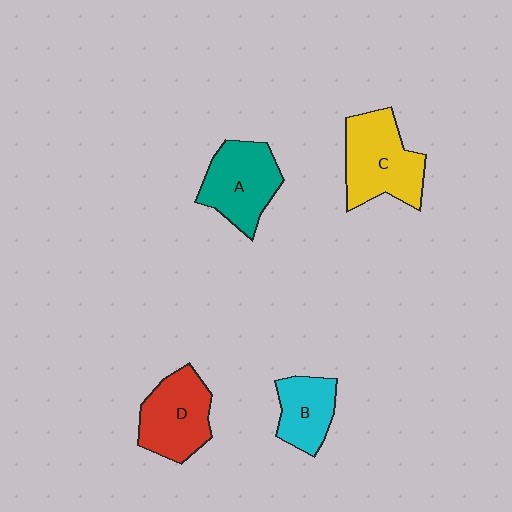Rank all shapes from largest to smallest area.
From largest to smallest: C (yellow), A (teal), D (red), B (cyan).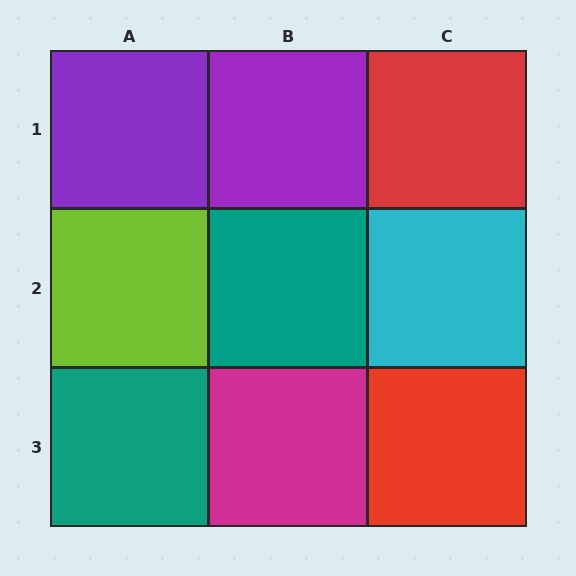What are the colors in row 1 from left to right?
Purple, purple, red.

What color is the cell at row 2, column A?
Lime.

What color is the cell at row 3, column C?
Red.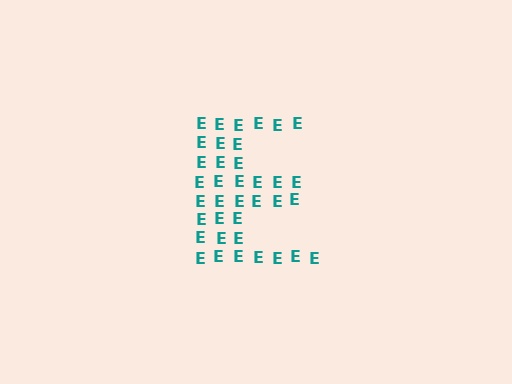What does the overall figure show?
The overall figure shows the letter E.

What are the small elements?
The small elements are letter E's.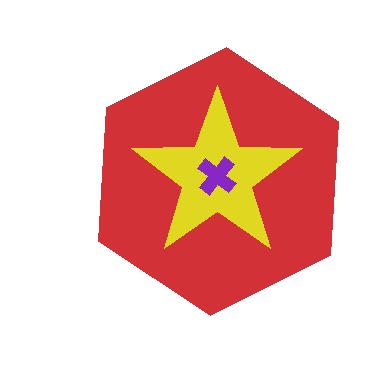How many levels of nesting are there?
3.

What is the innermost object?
The purple cross.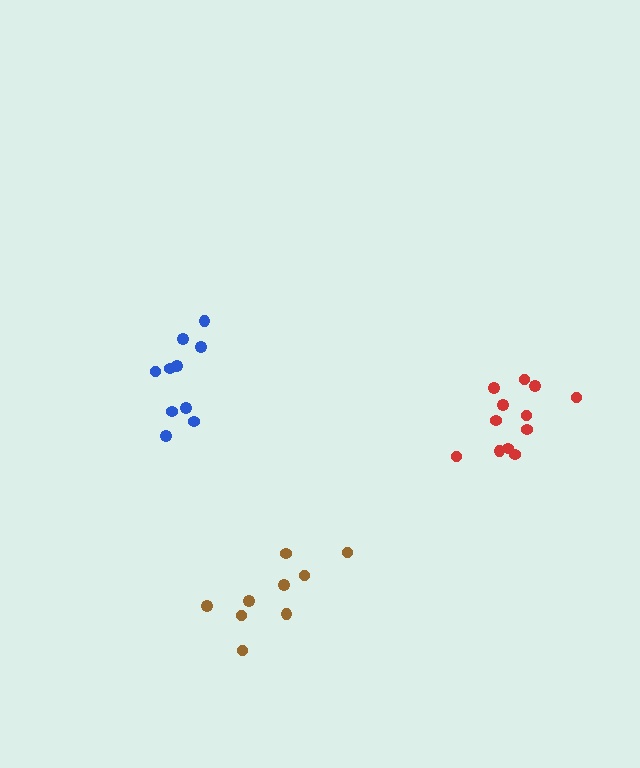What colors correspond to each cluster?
The clusters are colored: red, blue, brown.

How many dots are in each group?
Group 1: 12 dots, Group 2: 10 dots, Group 3: 9 dots (31 total).